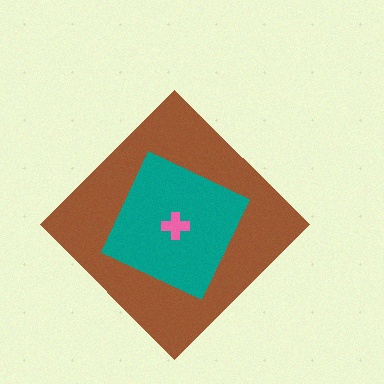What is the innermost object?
The pink cross.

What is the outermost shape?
The brown diamond.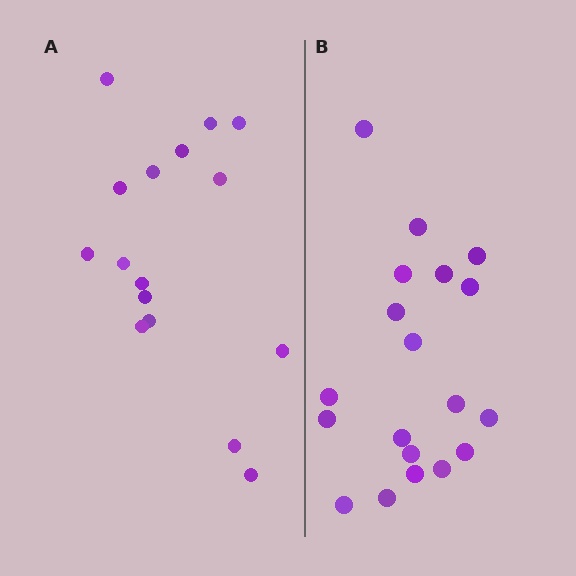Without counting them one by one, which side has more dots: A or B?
Region B (the right region) has more dots.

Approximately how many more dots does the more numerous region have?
Region B has just a few more — roughly 2 or 3 more dots than region A.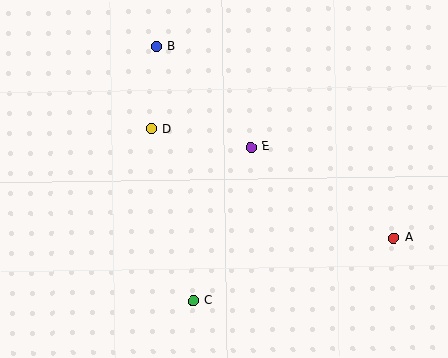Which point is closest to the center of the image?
Point E at (251, 147) is closest to the center.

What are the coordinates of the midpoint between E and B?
The midpoint between E and B is at (204, 96).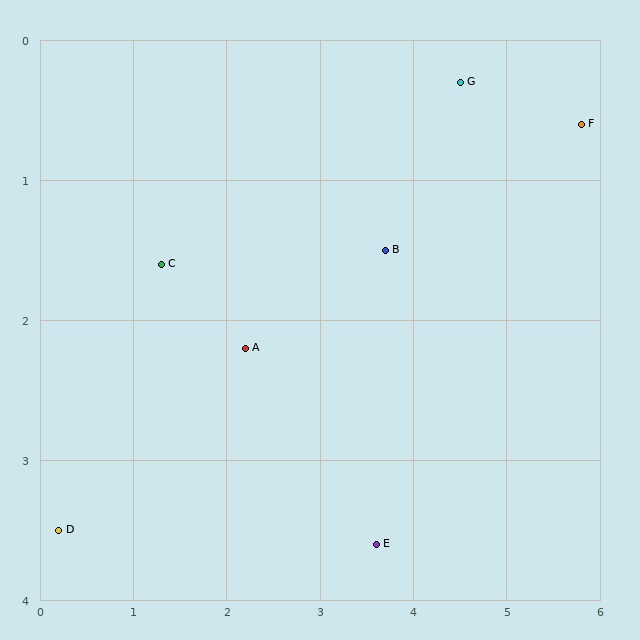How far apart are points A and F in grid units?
Points A and F are about 3.9 grid units apart.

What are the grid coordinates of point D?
Point D is at approximately (0.2, 3.5).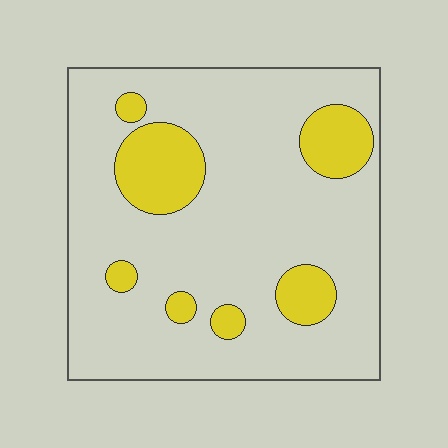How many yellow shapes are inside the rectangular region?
7.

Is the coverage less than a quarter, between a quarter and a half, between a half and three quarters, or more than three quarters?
Less than a quarter.